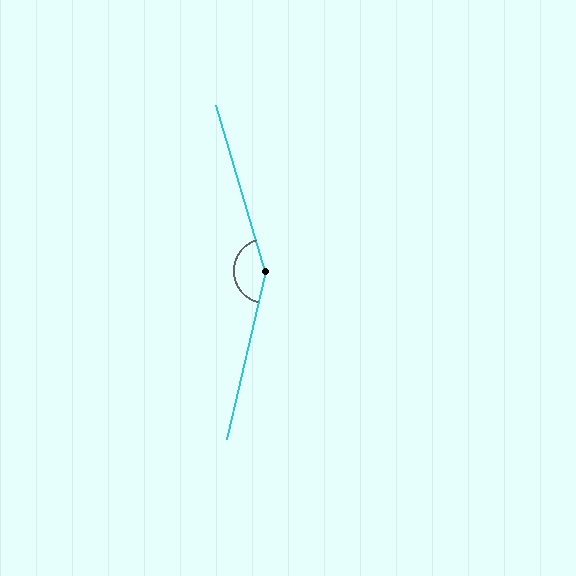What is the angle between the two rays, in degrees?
Approximately 150 degrees.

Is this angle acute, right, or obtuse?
It is obtuse.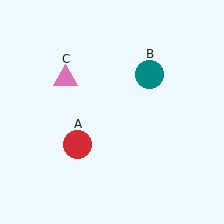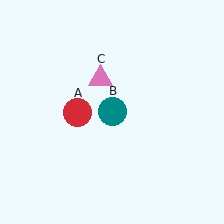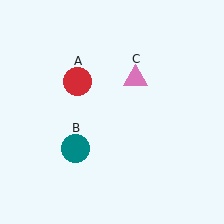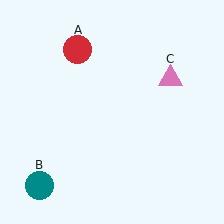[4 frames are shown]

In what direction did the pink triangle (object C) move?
The pink triangle (object C) moved right.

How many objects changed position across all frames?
3 objects changed position: red circle (object A), teal circle (object B), pink triangle (object C).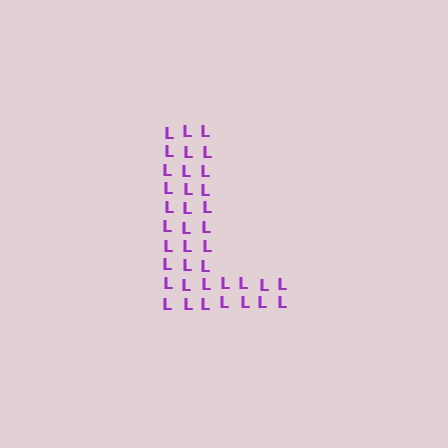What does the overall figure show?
The overall figure shows the letter L.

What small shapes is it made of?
It is made of small letter L's.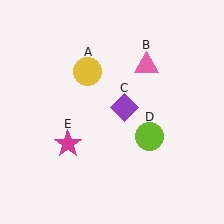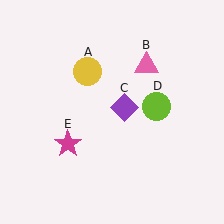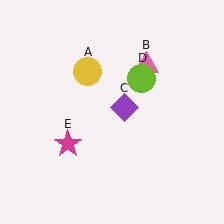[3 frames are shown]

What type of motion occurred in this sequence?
The lime circle (object D) rotated counterclockwise around the center of the scene.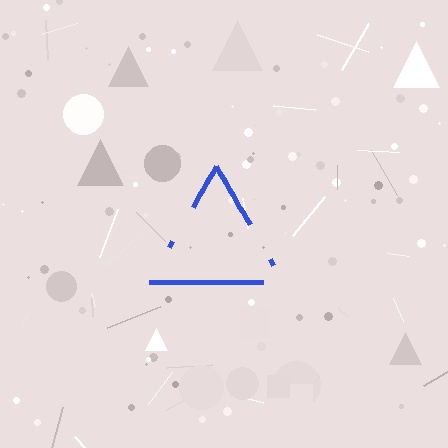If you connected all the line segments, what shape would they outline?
They would outline a triangle.